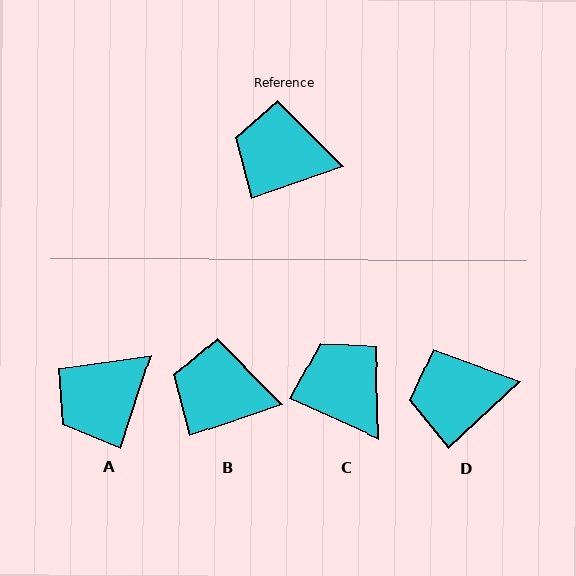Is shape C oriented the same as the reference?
No, it is off by about 43 degrees.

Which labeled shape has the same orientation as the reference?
B.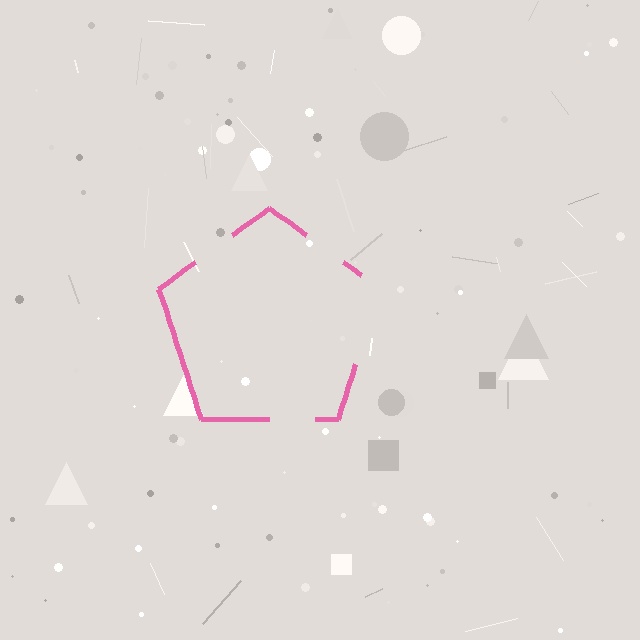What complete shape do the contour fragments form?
The contour fragments form a pentagon.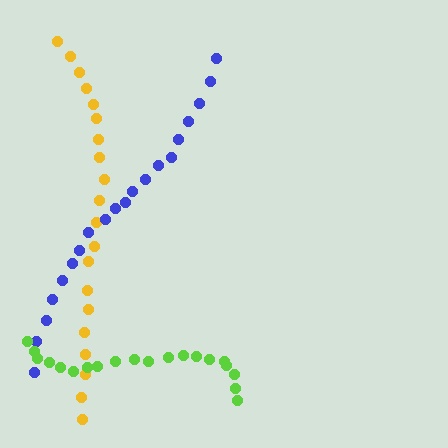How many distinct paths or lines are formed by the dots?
There are 3 distinct paths.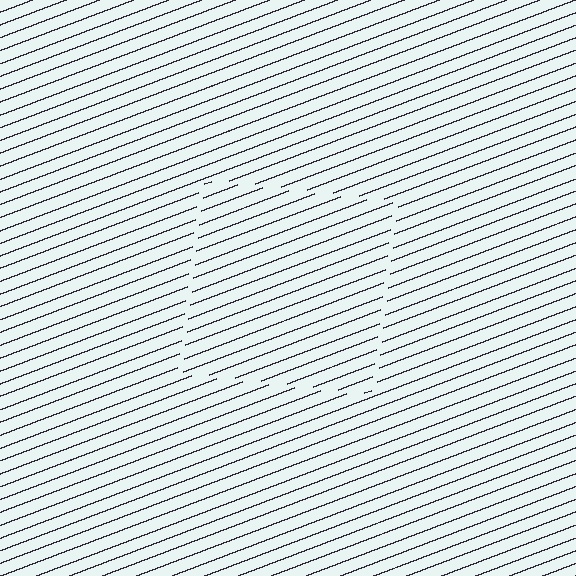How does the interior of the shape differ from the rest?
The interior of the shape contains the same grating, shifted by half a period — the contour is defined by the phase discontinuity where line-ends from the inner and outer gratings abut.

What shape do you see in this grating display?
An illusory square. The interior of the shape contains the same grating, shifted by half a period — the contour is defined by the phase discontinuity where line-ends from the inner and outer gratings abut.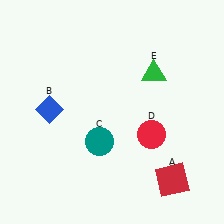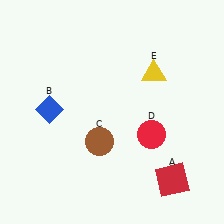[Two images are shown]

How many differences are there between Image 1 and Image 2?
There are 2 differences between the two images.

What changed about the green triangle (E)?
In Image 1, E is green. In Image 2, it changed to yellow.